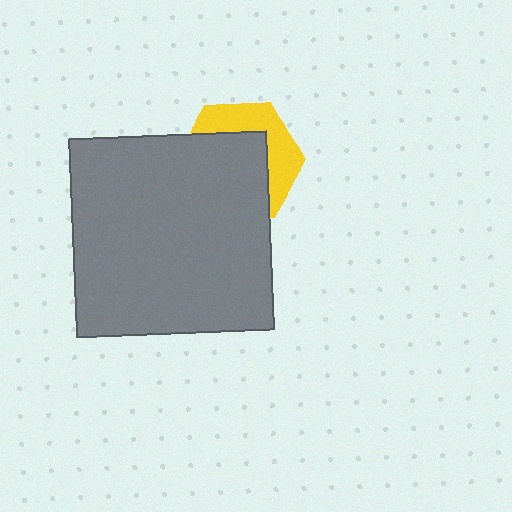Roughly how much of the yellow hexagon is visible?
A small part of it is visible (roughly 39%).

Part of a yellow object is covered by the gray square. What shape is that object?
It is a hexagon.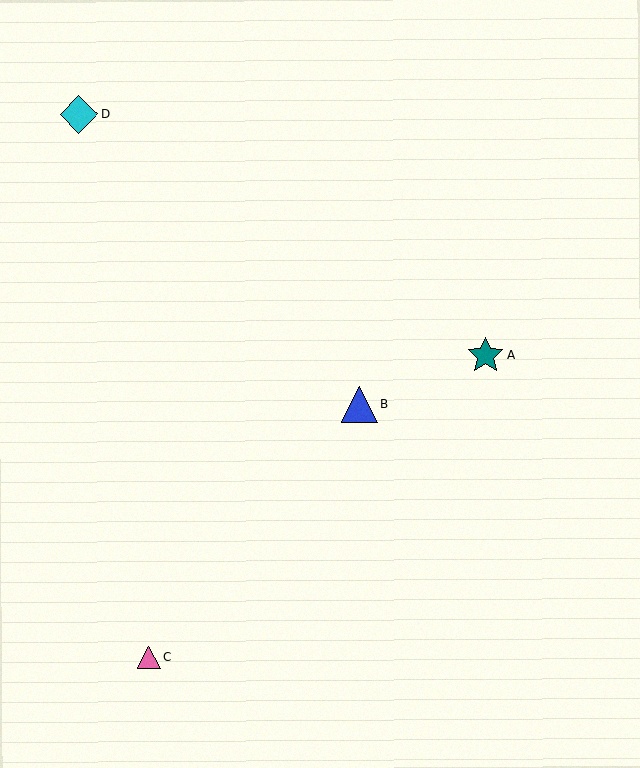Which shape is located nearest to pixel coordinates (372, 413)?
The blue triangle (labeled B) at (360, 404) is nearest to that location.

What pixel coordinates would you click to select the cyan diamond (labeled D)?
Click at (79, 114) to select the cyan diamond D.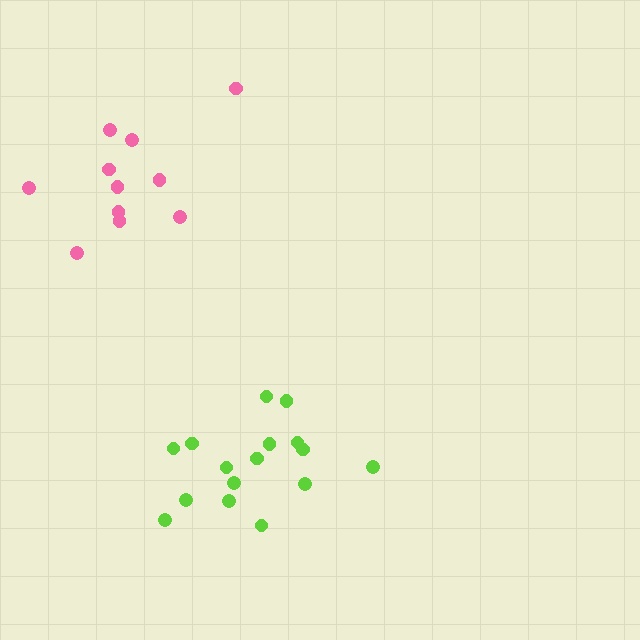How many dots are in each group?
Group 1: 11 dots, Group 2: 16 dots (27 total).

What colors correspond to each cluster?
The clusters are colored: pink, lime.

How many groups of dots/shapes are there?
There are 2 groups.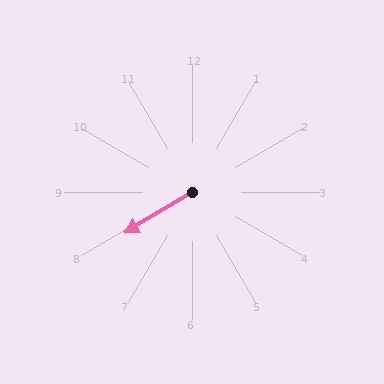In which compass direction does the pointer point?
Southwest.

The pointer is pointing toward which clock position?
Roughly 8 o'clock.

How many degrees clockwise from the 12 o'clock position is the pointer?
Approximately 239 degrees.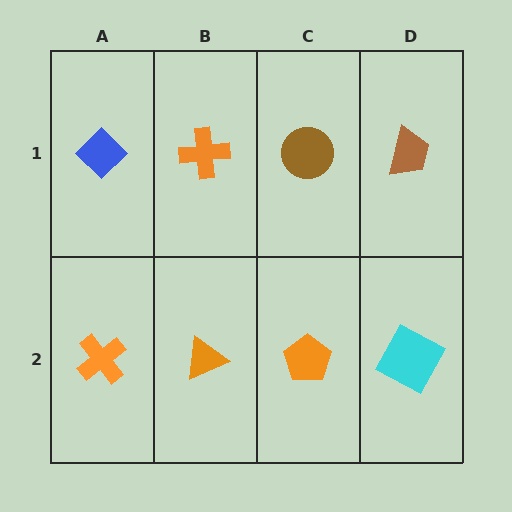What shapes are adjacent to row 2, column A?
A blue diamond (row 1, column A), an orange triangle (row 2, column B).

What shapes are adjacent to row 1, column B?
An orange triangle (row 2, column B), a blue diamond (row 1, column A), a brown circle (row 1, column C).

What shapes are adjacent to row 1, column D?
A cyan square (row 2, column D), a brown circle (row 1, column C).